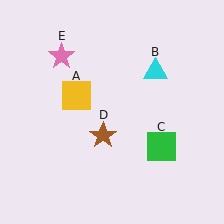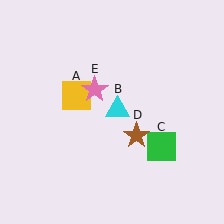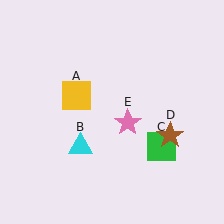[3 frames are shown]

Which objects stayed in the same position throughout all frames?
Yellow square (object A) and green square (object C) remained stationary.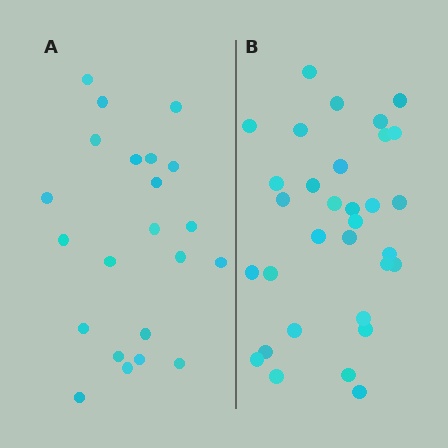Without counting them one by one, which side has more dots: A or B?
Region B (the right region) has more dots.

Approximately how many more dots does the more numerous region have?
Region B has roughly 10 or so more dots than region A.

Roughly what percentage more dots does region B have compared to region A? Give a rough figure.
About 45% more.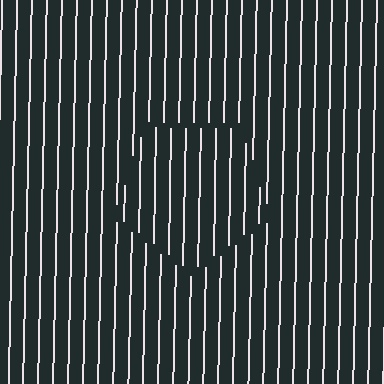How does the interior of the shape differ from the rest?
The interior of the shape contains the same grating, shifted by half a period — the contour is defined by the phase discontinuity where line-ends from the inner and outer gratings abut.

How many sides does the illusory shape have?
5 sides — the line-ends trace a pentagon.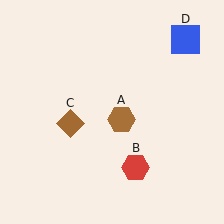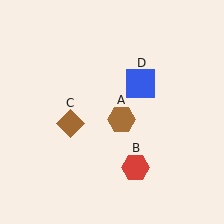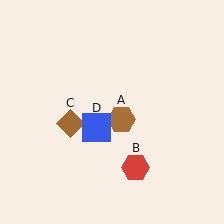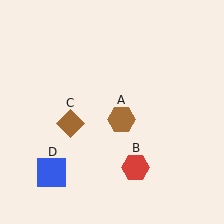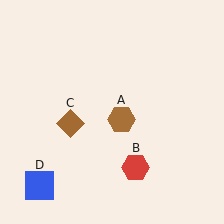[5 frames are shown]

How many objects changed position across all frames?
1 object changed position: blue square (object D).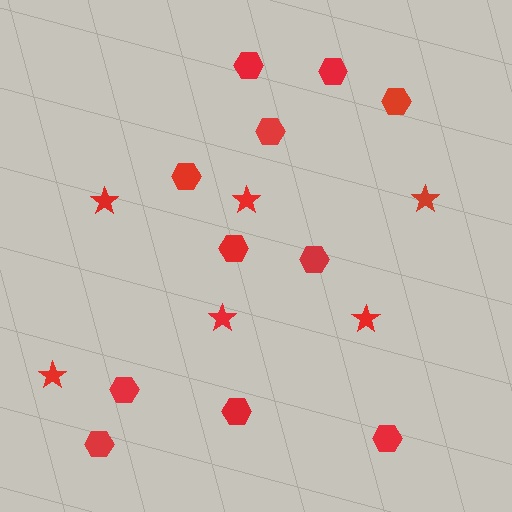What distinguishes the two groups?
There are 2 groups: one group of stars (6) and one group of hexagons (11).